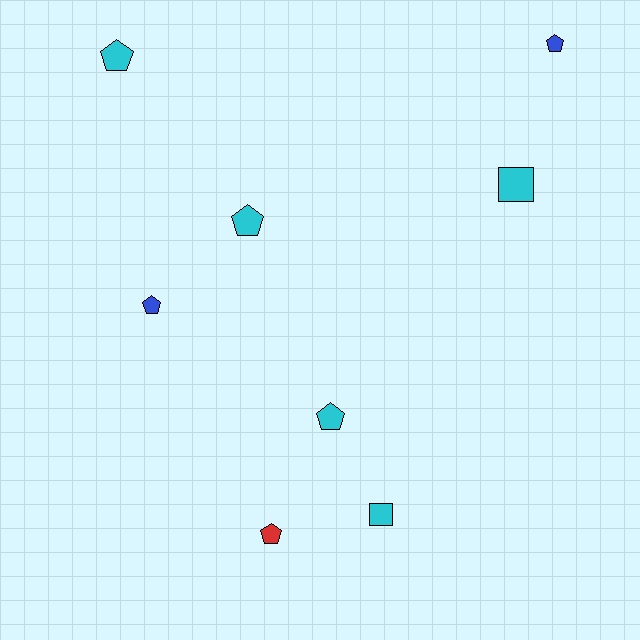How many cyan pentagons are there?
There are 3 cyan pentagons.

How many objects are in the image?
There are 8 objects.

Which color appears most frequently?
Cyan, with 5 objects.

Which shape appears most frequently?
Pentagon, with 6 objects.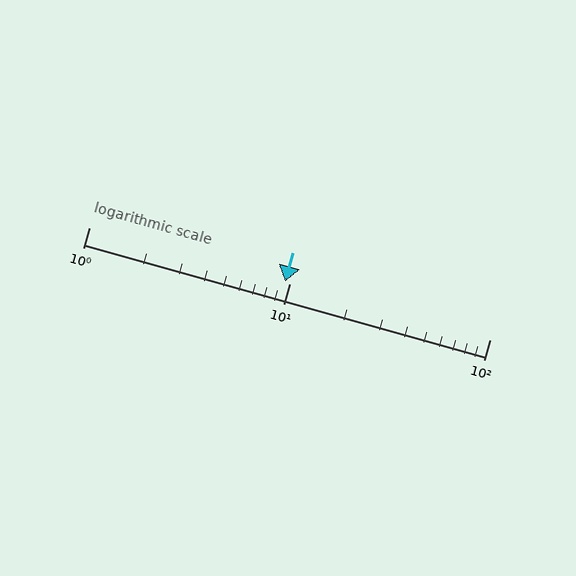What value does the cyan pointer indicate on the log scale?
The pointer indicates approximately 9.5.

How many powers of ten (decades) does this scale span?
The scale spans 2 decades, from 1 to 100.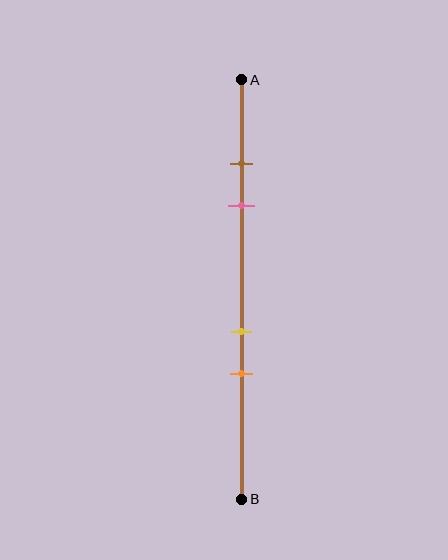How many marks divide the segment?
There are 4 marks dividing the segment.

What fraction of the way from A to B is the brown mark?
The brown mark is approximately 20% (0.2) of the way from A to B.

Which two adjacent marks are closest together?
The brown and pink marks are the closest adjacent pair.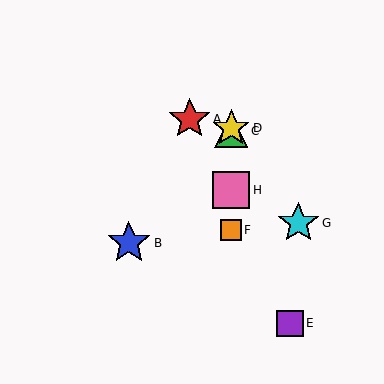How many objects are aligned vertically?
4 objects (C, D, F, H) are aligned vertically.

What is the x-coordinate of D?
Object D is at x≈231.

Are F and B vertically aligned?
No, F is at x≈231 and B is at x≈129.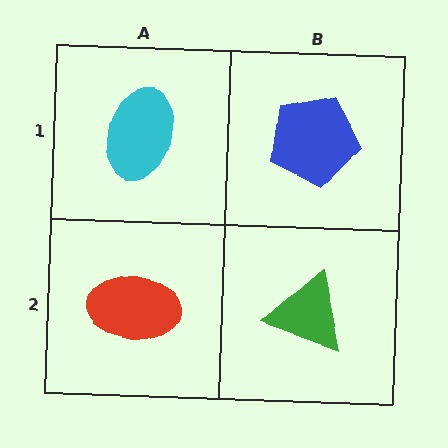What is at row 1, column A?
A cyan ellipse.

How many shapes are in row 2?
2 shapes.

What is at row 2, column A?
A red ellipse.